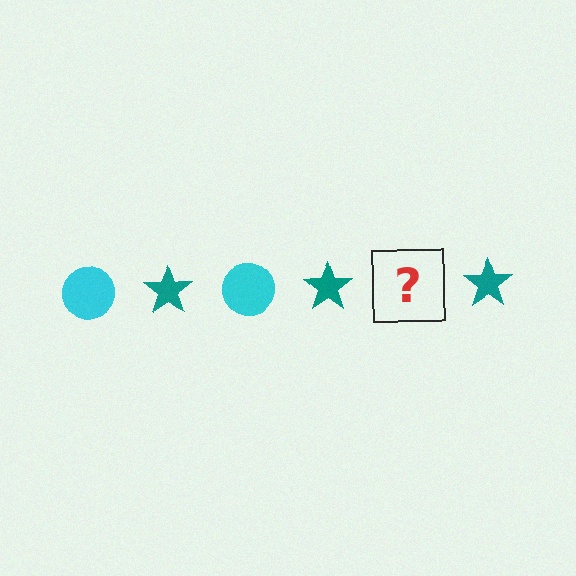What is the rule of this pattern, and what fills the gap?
The rule is that the pattern alternates between cyan circle and teal star. The gap should be filled with a cyan circle.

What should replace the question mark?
The question mark should be replaced with a cyan circle.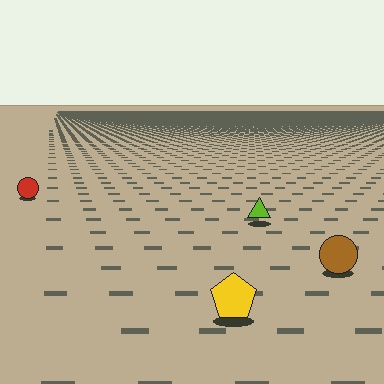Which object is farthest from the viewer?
The red circle is farthest from the viewer. It appears smaller and the ground texture around it is denser.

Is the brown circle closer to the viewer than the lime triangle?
Yes. The brown circle is closer — you can tell from the texture gradient: the ground texture is coarser near it.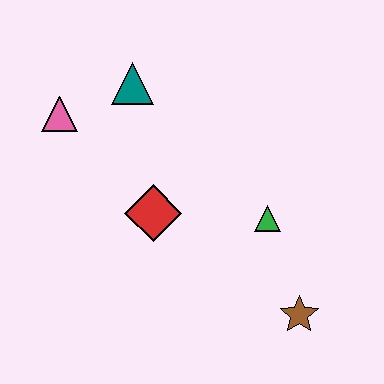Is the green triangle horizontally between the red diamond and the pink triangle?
No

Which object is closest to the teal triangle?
The pink triangle is closest to the teal triangle.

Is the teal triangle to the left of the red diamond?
Yes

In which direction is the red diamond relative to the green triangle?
The red diamond is to the left of the green triangle.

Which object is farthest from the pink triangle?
The brown star is farthest from the pink triangle.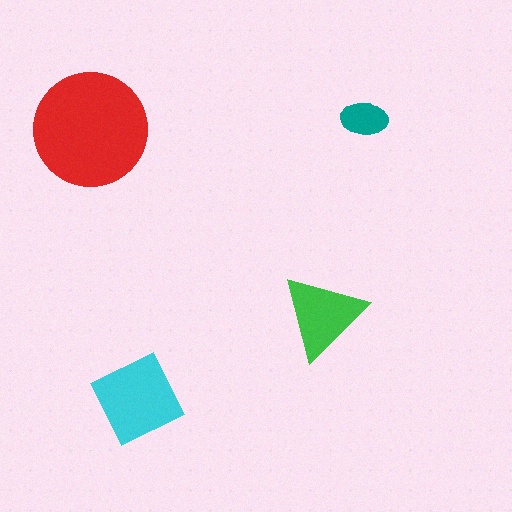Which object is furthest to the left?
The red circle is leftmost.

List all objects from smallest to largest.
The teal ellipse, the green triangle, the cyan diamond, the red circle.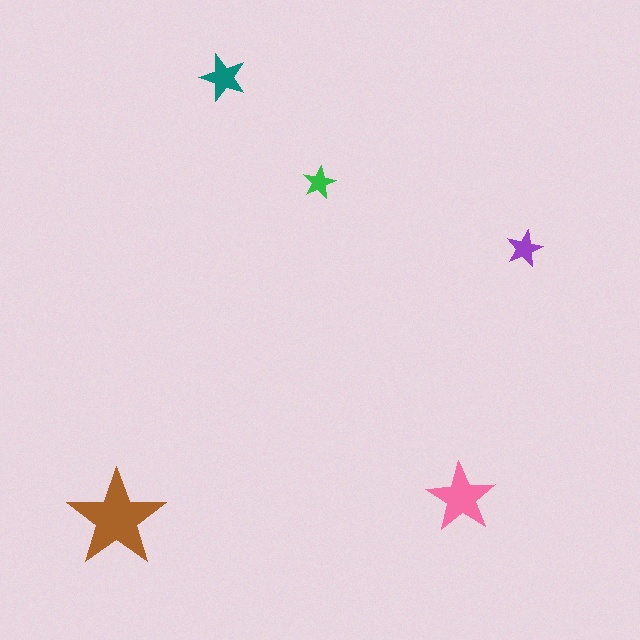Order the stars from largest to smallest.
the brown one, the pink one, the teal one, the purple one, the green one.